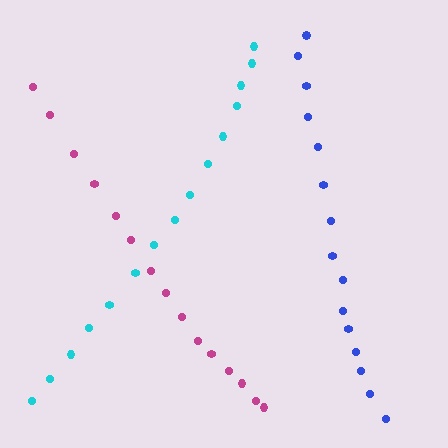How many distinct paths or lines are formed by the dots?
There are 3 distinct paths.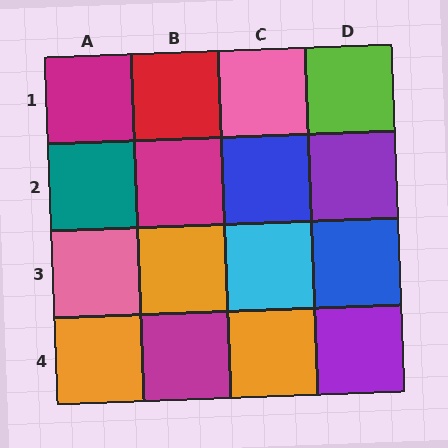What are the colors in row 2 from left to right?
Teal, magenta, blue, purple.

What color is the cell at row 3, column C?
Cyan.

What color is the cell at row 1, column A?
Magenta.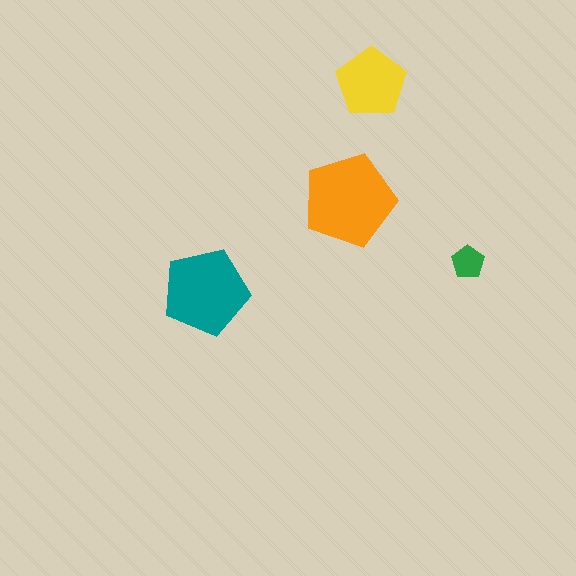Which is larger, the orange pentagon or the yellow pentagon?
The orange one.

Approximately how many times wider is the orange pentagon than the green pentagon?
About 3 times wider.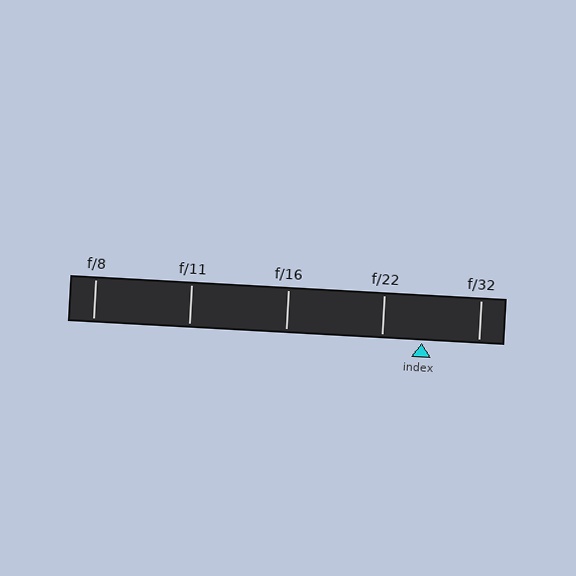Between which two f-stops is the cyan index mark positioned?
The index mark is between f/22 and f/32.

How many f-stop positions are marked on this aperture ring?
There are 5 f-stop positions marked.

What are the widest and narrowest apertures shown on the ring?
The widest aperture shown is f/8 and the narrowest is f/32.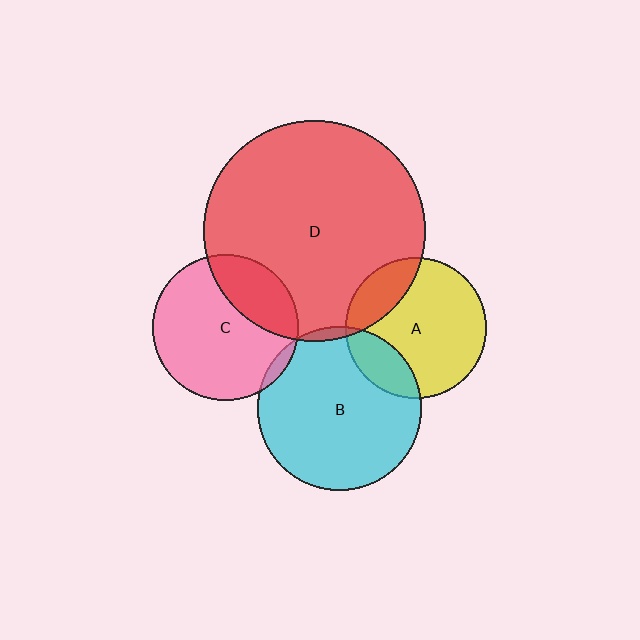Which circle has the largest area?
Circle D (red).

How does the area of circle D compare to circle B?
Approximately 1.8 times.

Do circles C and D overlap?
Yes.